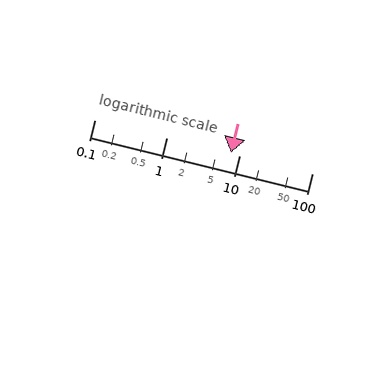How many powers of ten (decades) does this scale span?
The scale spans 3 decades, from 0.1 to 100.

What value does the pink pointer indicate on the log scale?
The pointer indicates approximately 7.7.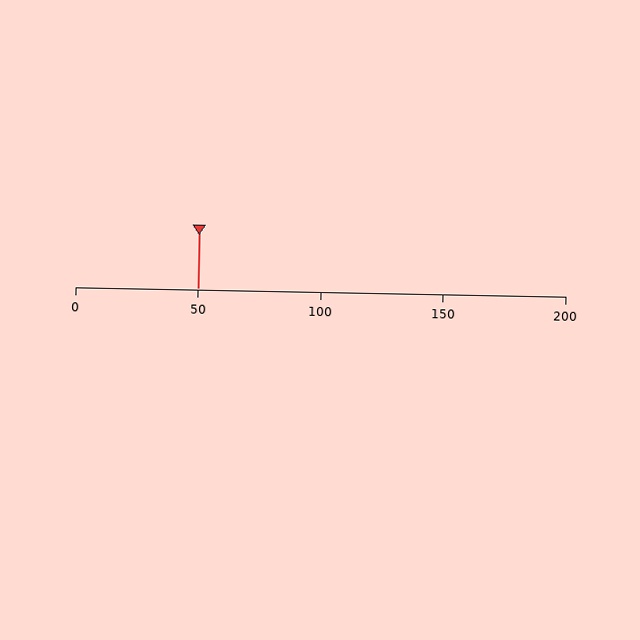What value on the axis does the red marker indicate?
The marker indicates approximately 50.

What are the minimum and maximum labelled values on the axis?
The axis runs from 0 to 200.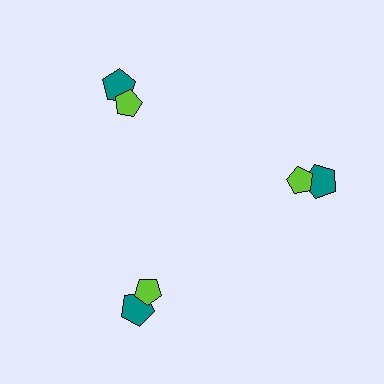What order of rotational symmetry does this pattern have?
This pattern has 3-fold rotational symmetry.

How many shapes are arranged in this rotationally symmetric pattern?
There are 6 shapes, arranged in 3 groups of 2.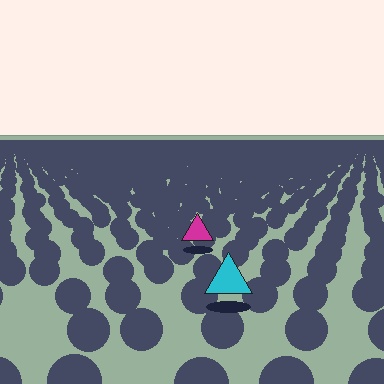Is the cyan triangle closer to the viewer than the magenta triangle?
Yes. The cyan triangle is closer — you can tell from the texture gradient: the ground texture is coarser near it.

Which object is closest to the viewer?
The cyan triangle is closest. The texture marks near it are larger and more spread out.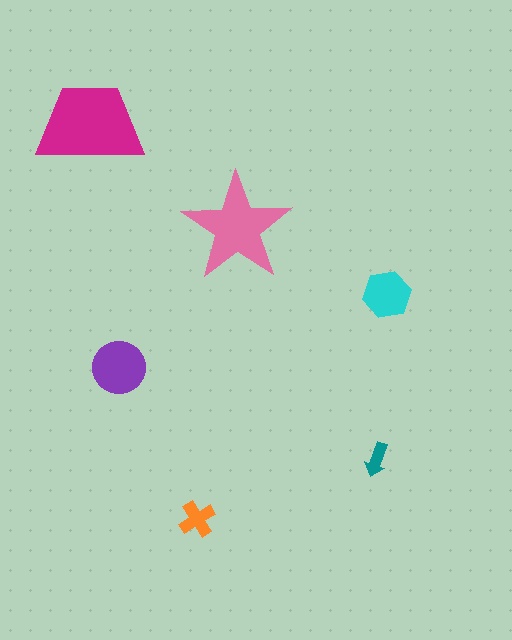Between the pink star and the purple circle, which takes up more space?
The pink star.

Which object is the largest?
The magenta trapezoid.